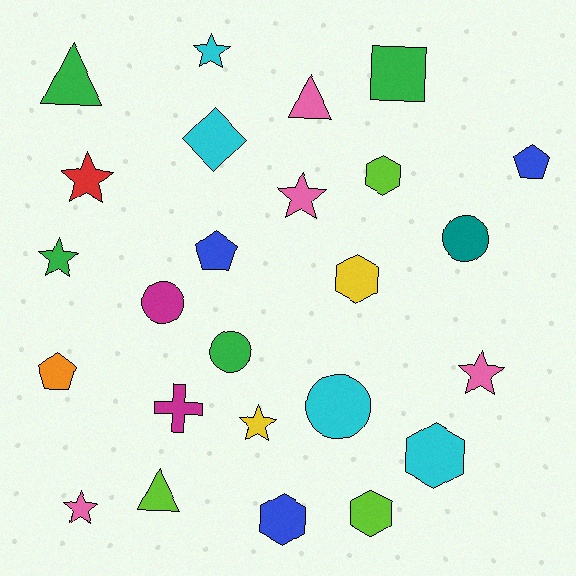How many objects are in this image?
There are 25 objects.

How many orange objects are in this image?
There is 1 orange object.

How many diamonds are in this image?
There is 1 diamond.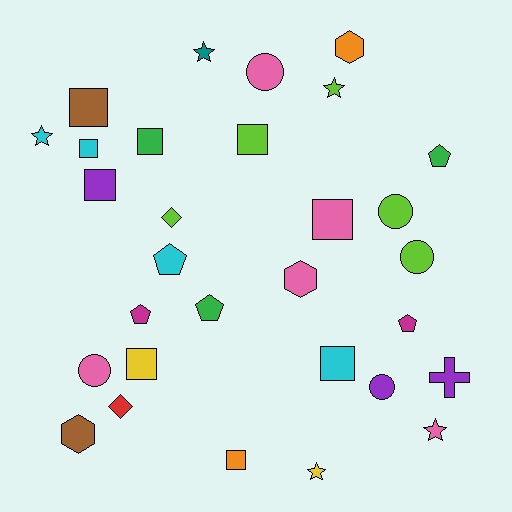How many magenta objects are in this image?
There are 2 magenta objects.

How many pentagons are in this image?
There are 5 pentagons.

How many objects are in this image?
There are 30 objects.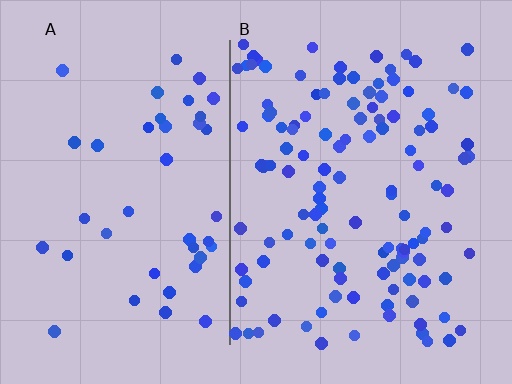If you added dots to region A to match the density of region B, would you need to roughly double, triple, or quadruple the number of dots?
Approximately triple.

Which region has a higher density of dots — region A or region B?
B (the right).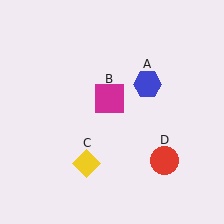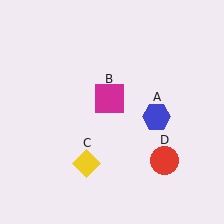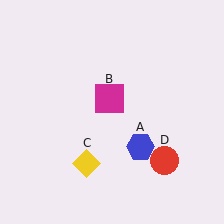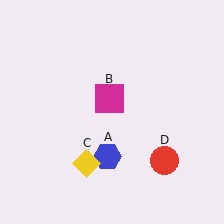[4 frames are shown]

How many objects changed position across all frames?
1 object changed position: blue hexagon (object A).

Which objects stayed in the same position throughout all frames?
Magenta square (object B) and yellow diamond (object C) and red circle (object D) remained stationary.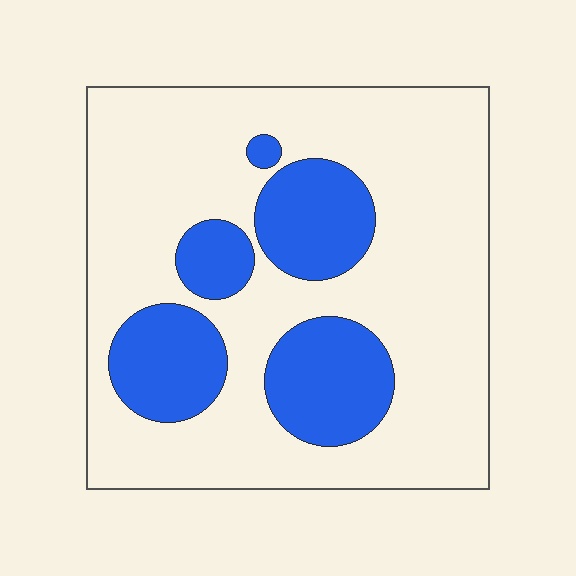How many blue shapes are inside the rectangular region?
5.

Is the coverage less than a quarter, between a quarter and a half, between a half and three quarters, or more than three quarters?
Between a quarter and a half.